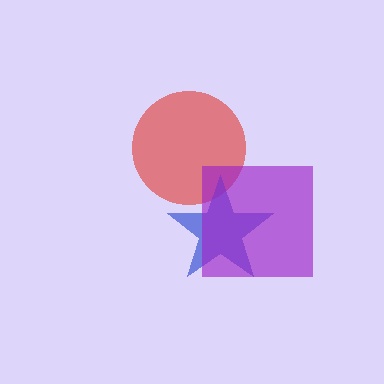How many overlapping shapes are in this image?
There are 3 overlapping shapes in the image.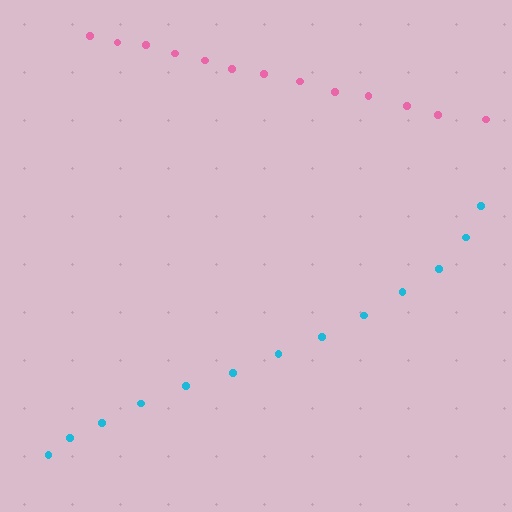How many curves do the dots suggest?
There are 2 distinct paths.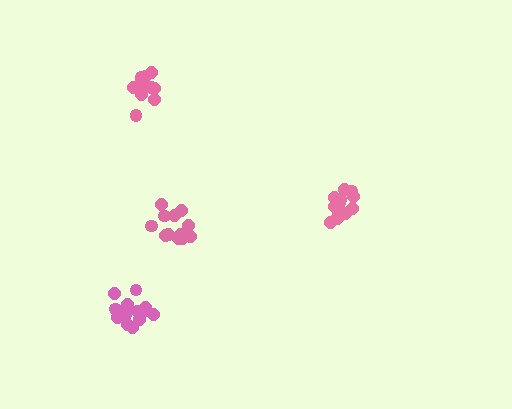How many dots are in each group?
Group 1: 14 dots, Group 2: 11 dots, Group 3: 14 dots, Group 4: 12 dots (51 total).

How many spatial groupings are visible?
There are 4 spatial groupings.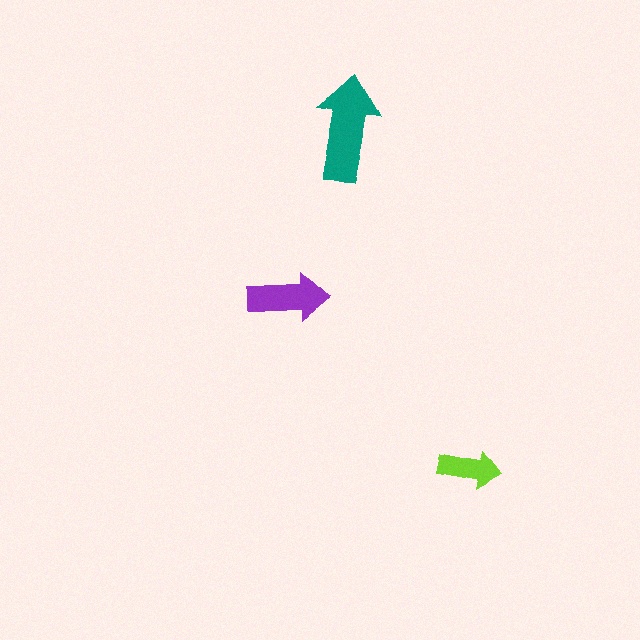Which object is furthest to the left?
The purple arrow is leftmost.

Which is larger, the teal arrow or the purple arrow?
The teal one.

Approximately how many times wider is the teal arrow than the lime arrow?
About 1.5 times wider.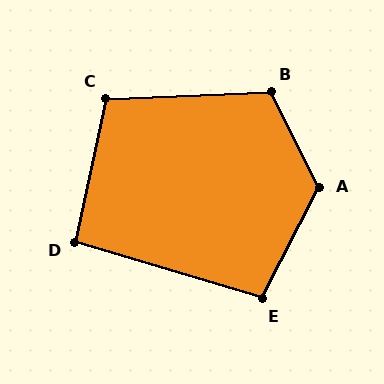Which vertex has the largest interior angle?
A, at approximately 126 degrees.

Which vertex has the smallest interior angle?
D, at approximately 95 degrees.